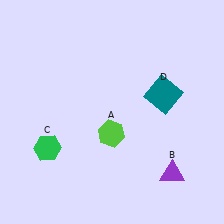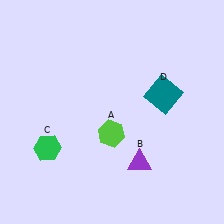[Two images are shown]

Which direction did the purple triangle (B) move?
The purple triangle (B) moved left.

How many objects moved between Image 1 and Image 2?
1 object moved between the two images.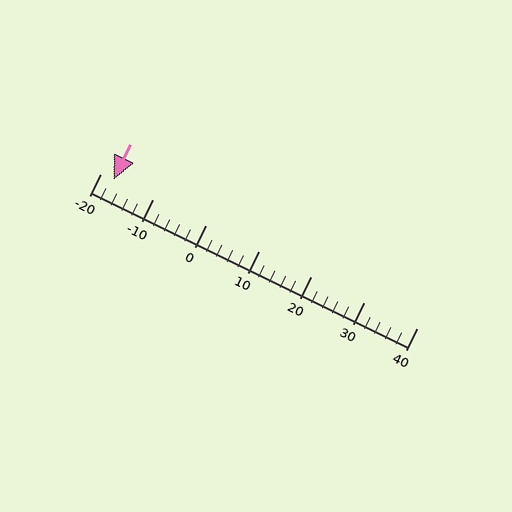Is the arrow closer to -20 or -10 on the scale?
The arrow is closer to -20.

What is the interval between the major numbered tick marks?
The major tick marks are spaced 10 units apart.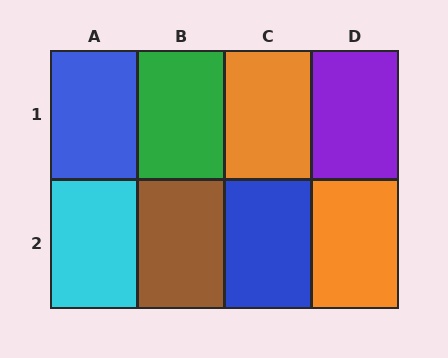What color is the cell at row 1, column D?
Purple.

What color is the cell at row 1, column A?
Blue.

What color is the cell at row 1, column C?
Orange.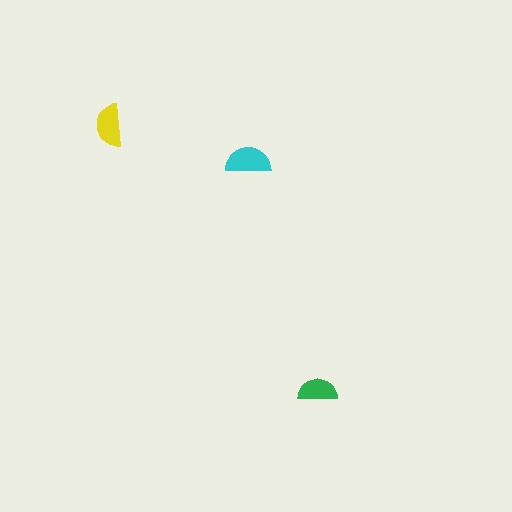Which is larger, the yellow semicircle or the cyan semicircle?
The cyan one.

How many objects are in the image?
There are 3 objects in the image.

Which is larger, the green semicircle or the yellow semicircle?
The yellow one.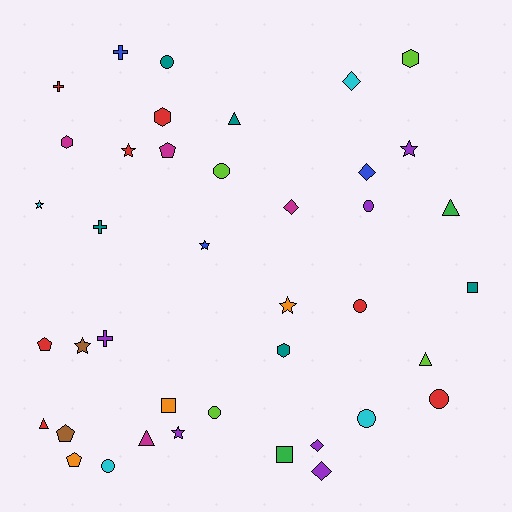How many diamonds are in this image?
There are 5 diamonds.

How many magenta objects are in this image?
There are 4 magenta objects.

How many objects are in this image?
There are 40 objects.